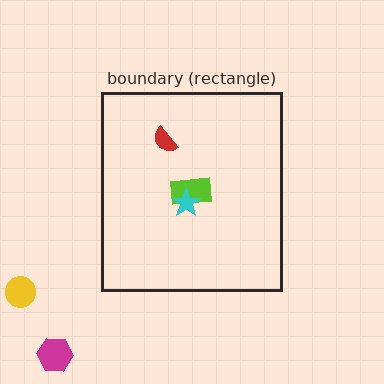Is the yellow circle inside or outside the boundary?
Outside.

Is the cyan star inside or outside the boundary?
Inside.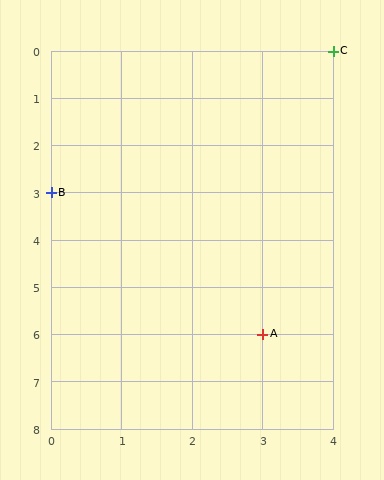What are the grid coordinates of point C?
Point C is at grid coordinates (4, 0).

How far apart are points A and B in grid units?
Points A and B are 3 columns and 3 rows apart (about 4.2 grid units diagonally).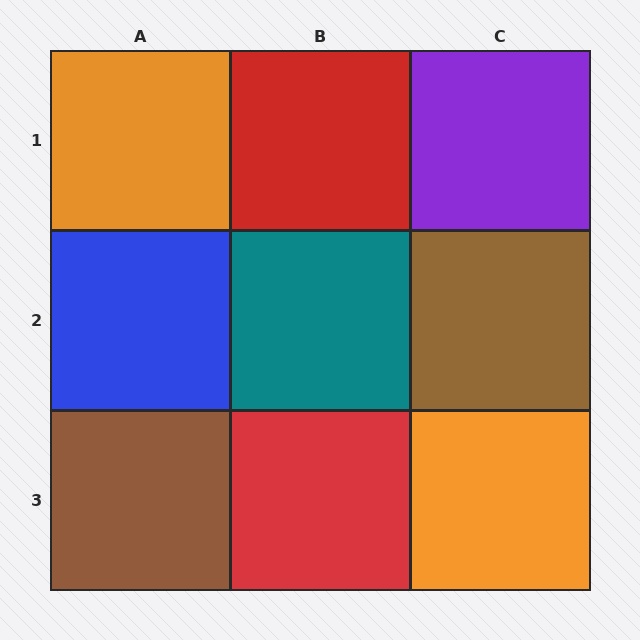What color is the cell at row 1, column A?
Orange.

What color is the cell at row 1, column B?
Red.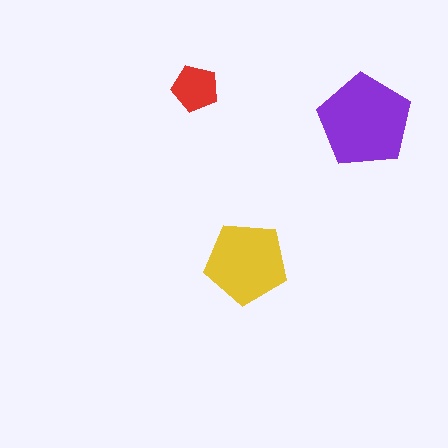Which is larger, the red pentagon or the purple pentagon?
The purple one.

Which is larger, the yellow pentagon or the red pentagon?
The yellow one.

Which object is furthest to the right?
The purple pentagon is rightmost.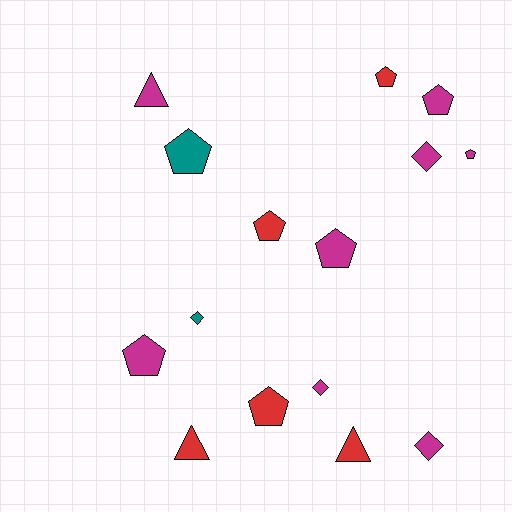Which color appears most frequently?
Magenta, with 8 objects.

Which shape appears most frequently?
Pentagon, with 8 objects.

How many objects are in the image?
There are 15 objects.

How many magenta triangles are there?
There is 1 magenta triangle.